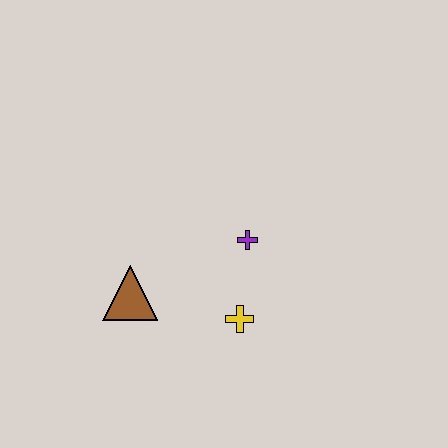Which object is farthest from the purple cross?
The brown triangle is farthest from the purple cross.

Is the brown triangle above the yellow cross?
Yes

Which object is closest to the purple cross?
The yellow cross is closest to the purple cross.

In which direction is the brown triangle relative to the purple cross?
The brown triangle is to the left of the purple cross.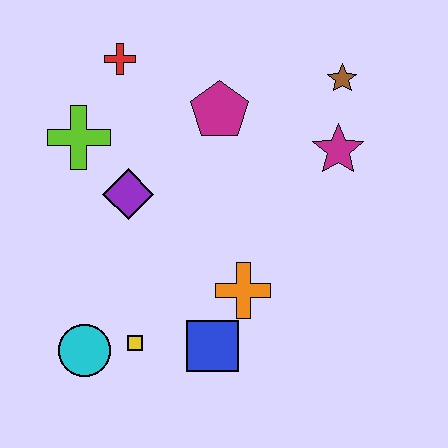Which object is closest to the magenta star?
The brown star is closest to the magenta star.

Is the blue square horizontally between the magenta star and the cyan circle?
Yes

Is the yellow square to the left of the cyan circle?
No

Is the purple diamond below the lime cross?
Yes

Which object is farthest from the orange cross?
The red cross is farthest from the orange cross.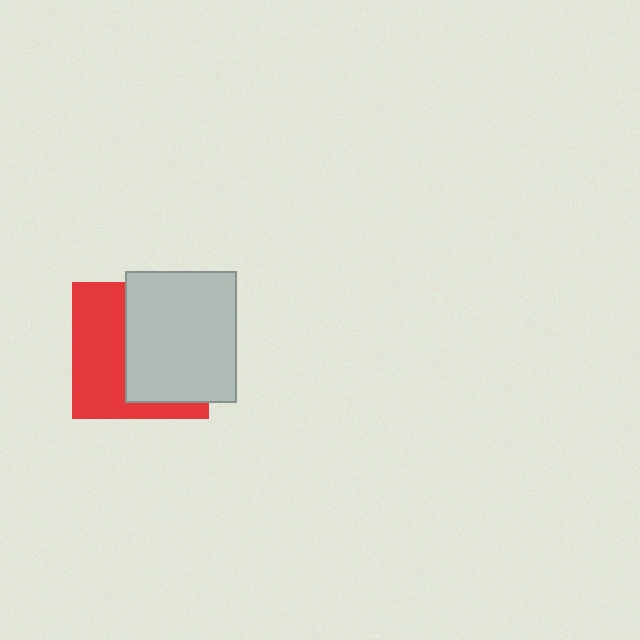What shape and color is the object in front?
The object in front is a light gray rectangle.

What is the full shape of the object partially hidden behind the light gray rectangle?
The partially hidden object is a red square.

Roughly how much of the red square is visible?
About half of it is visible (roughly 46%).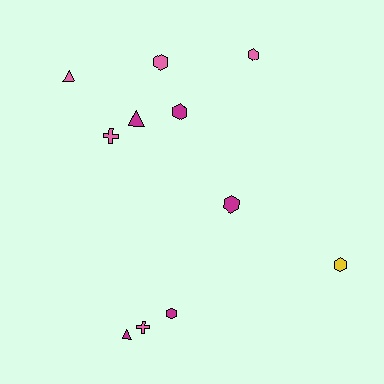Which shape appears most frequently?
Hexagon, with 6 objects.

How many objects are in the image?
There are 11 objects.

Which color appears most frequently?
Pink, with 5 objects.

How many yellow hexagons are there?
There is 1 yellow hexagon.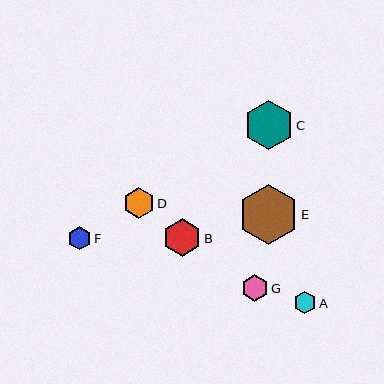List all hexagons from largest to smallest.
From largest to smallest: E, C, B, D, G, F, A.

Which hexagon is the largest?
Hexagon E is the largest with a size of approximately 60 pixels.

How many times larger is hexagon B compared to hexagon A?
Hexagon B is approximately 1.7 times the size of hexagon A.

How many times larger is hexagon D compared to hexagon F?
Hexagon D is approximately 1.3 times the size of hexagon F.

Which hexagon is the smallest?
Hexagon A is the smallest with a size of approximately 23 pixels.